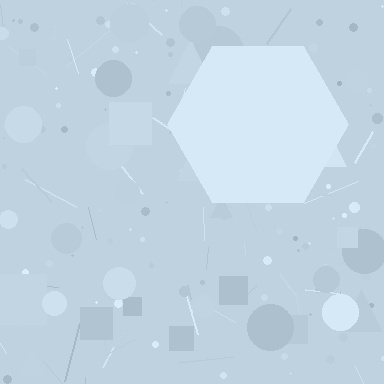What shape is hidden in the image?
A hexagon is hidden in the image.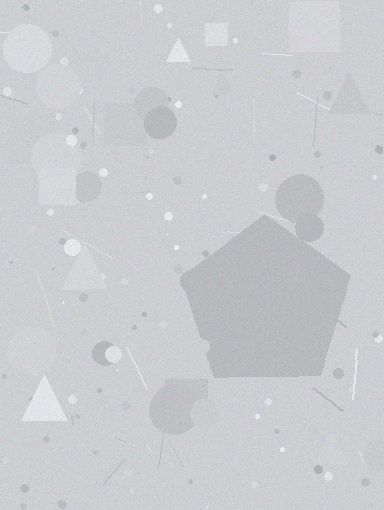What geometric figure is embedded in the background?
A pentagon is embedded in the background.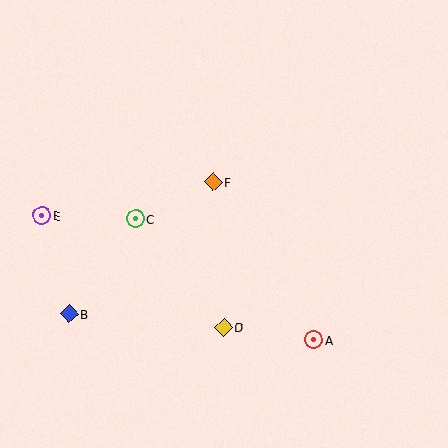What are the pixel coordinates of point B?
Point B is at (69, 314).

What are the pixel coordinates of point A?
Point A is at (314, 340).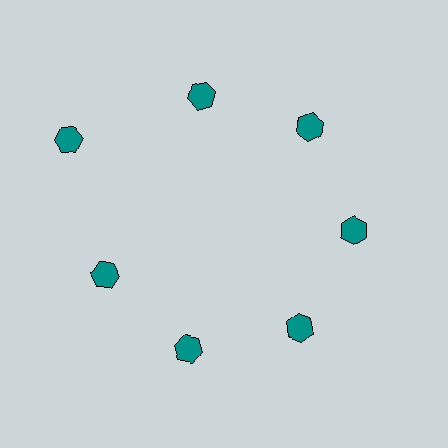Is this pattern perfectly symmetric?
No. The 7 teal hexagons are arranged in a ring, but one element near the 10 o'clock position is pushed outward from the center, breaking the 7-fold rotational symmetry.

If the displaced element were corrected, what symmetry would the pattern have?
It would have 7-fold rotational symmetry — the pattern would map onto itself every 51 degrees.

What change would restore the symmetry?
The symmetry would be restored by moving it inward, back onto the ring so that all 7 hexagons sit at equal angles and equal distance from the center.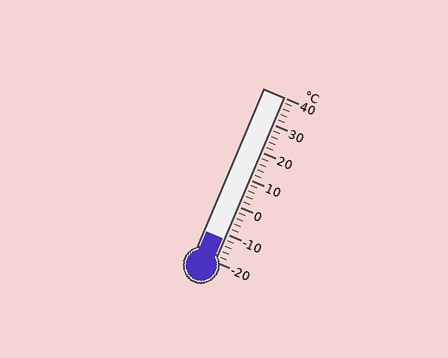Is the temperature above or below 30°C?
The temperature is below 30°C.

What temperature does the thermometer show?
The thermometer shows approximately -12°C.